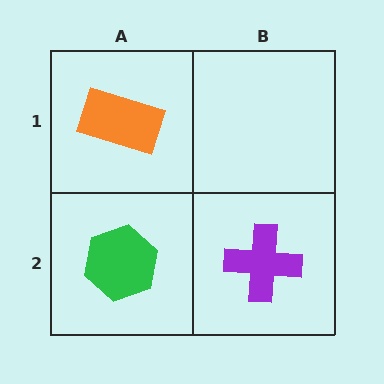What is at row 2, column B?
A purple cross.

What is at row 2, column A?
A green hexagon.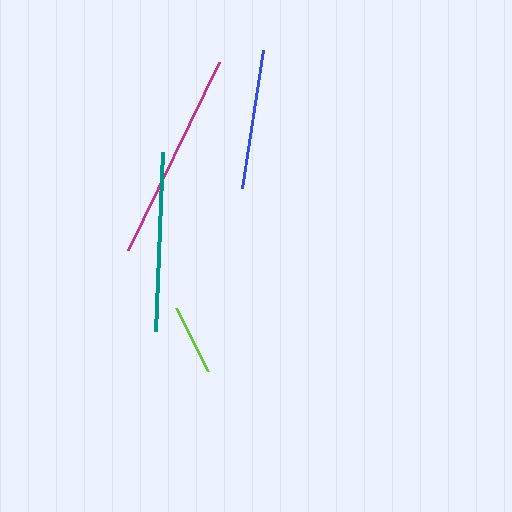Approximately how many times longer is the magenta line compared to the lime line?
The magenta line is approximately 2.9 times the length of the lime line.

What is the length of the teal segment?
The teal segment is approximately 179 pixels long.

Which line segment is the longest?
The magenta line is the longest at approximately 209 pixels.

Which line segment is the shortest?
The lime line is the shortest at approximately 71 pixels.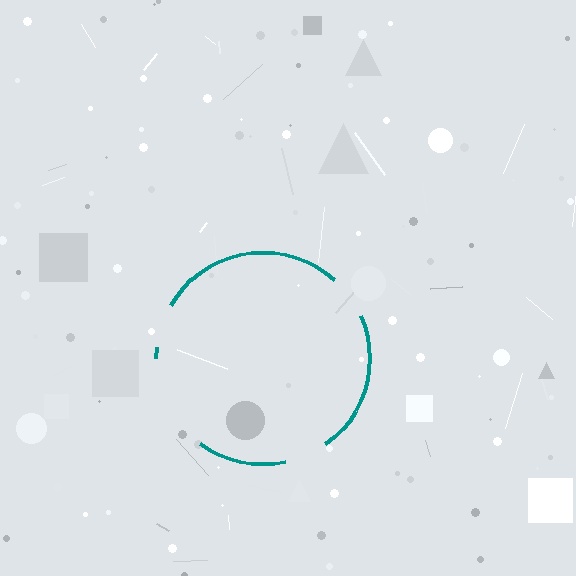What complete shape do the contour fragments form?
The contour fragments form a circle.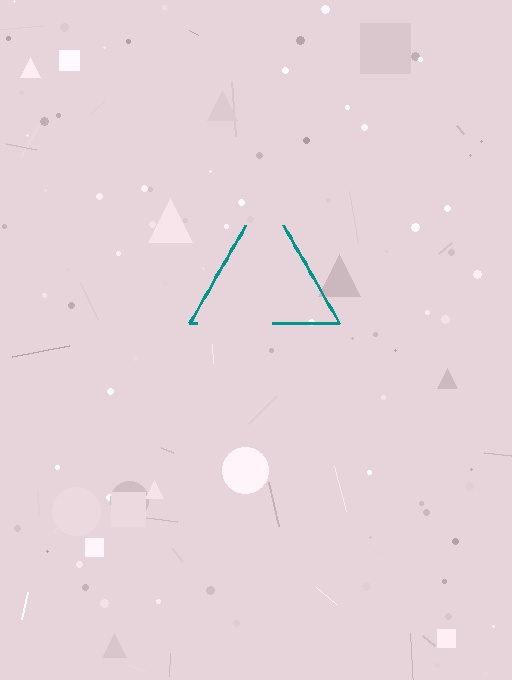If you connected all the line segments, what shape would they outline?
They would outline a triangle.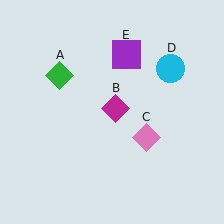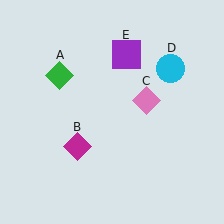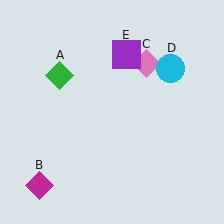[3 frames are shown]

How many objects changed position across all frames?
2 objects changed position: magenta diamond (object B), pink diamond (object C).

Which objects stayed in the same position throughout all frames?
Green diamond (object A) and cyan circle (object D) and purple square (object E) remained stationary.